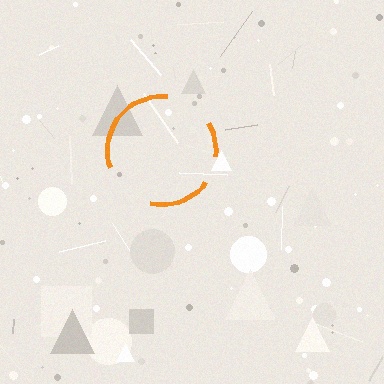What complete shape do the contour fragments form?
The contour fragments form a circle.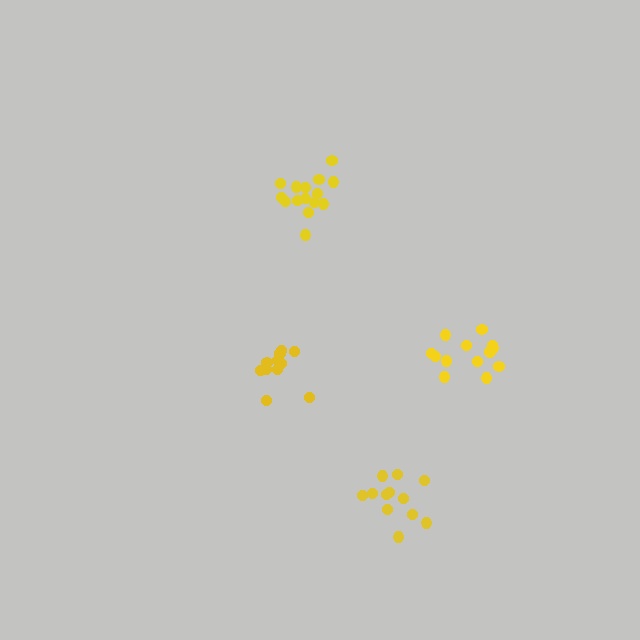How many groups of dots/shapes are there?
There are 4 groups.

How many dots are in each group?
Group 1: 12 dots, Group 2: 13 dots, Group 3: 11 dots, Group 4: 15 dots (51 total).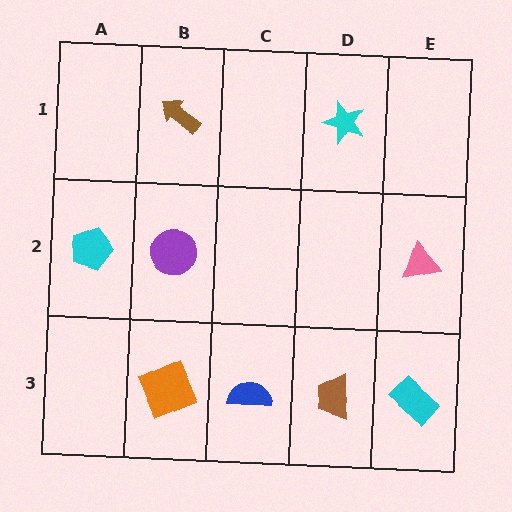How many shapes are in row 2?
3 shapes.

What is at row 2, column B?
A purple circle.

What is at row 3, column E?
A cyan rectangle.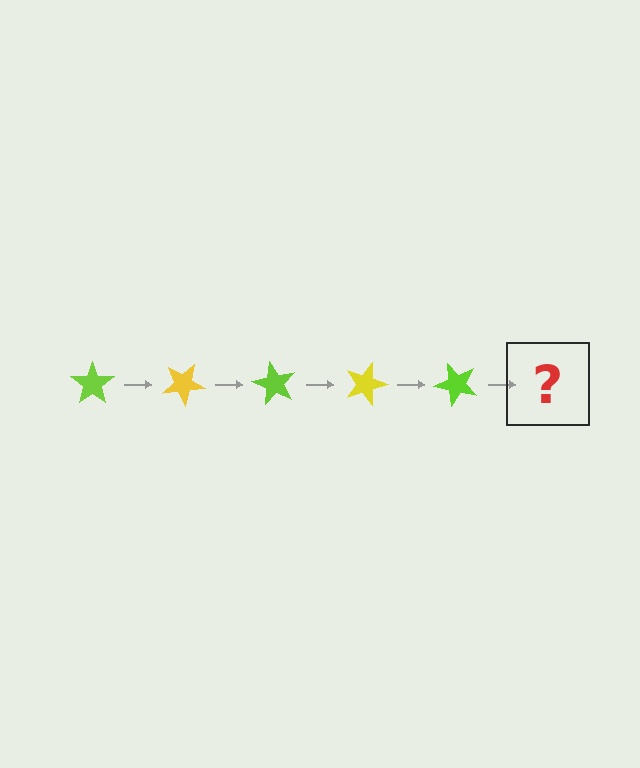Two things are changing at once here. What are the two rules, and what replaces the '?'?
The two rules are that it rotates 30 degrees each step and the color cycles through lime and yellow. The '?' should be a yellow star, rotated 150 degrees from the start.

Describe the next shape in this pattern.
It should be a yellow star, rotated 150 degrees from the start.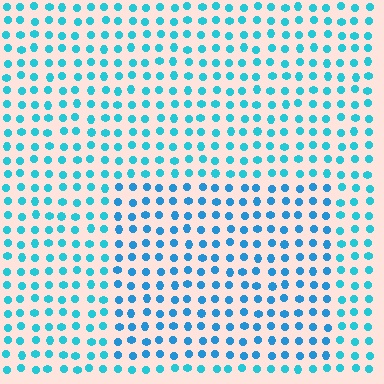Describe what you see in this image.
The image is filled with small cyan elements in a uniform arrangement. A rectangle-shaped region is visible where the elements are tinted to a slightly different hue, forming a subtle color boundary.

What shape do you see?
I see a rectangle.